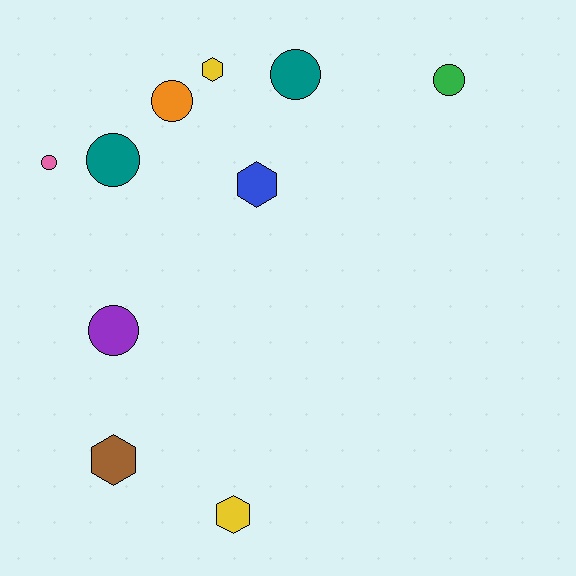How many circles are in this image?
There are 6 circles.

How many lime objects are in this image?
There are no lime objects.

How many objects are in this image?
There are 10 objects.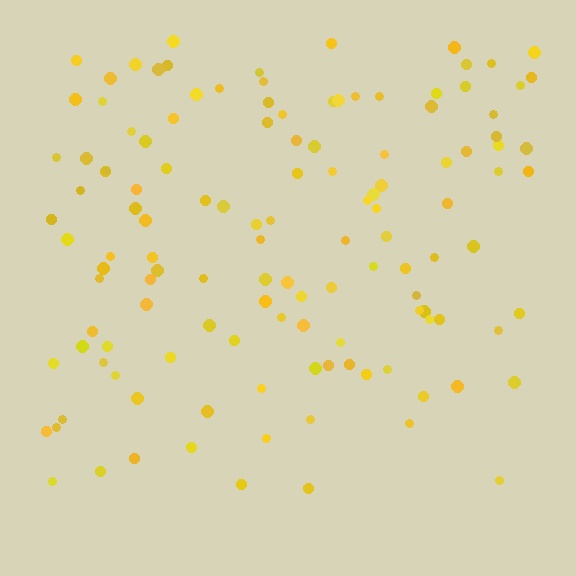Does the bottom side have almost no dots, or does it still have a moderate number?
Still a moderate number, just noticeably fewer than the top.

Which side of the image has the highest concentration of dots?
The top.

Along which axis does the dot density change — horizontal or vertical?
Vertical.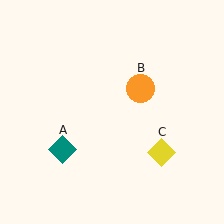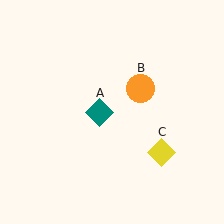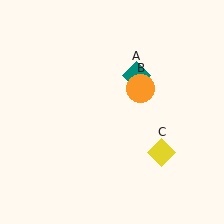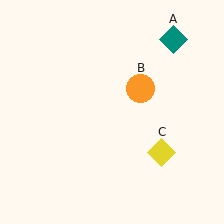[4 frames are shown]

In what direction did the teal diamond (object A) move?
The teal diamond (object A) moved up and to the right.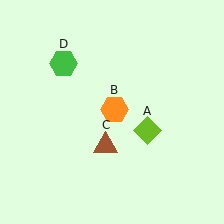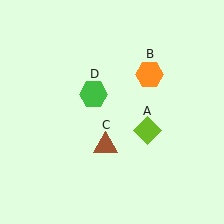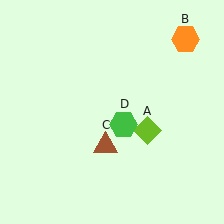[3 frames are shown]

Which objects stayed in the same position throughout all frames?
Lime diamond (object A) and brown triangle (object C) remained stationary.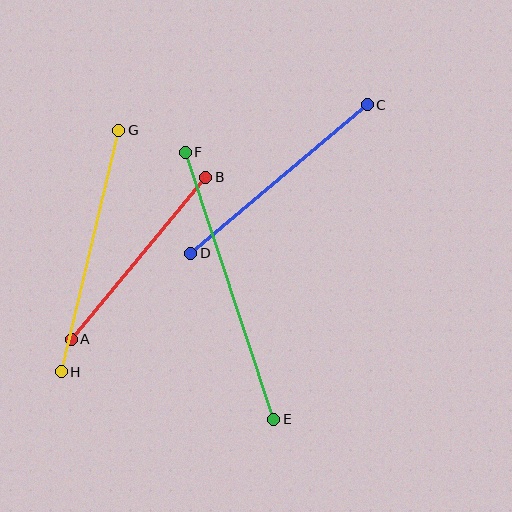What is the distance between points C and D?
The distance is approximately 231 pixels.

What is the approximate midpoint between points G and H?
The midpoint is at approximately (90, 251) pixels.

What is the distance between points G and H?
The distance is approximately 248 pixels.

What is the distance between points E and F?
The distance is approximately 281 pixels.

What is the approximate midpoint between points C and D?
The midpoint is at approximately (279, 179) pixels.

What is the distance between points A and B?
The distance is approximately 210 pixels.